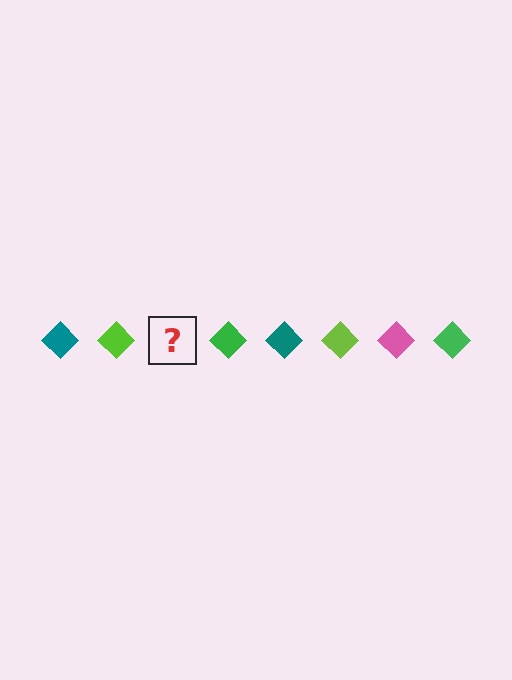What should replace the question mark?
The question mark should be replaced with a pink diamond.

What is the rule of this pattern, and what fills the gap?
The rule is that the pattern cycles through teal, lime, pink, green diamonds. The gap should be filled with a pink diamond.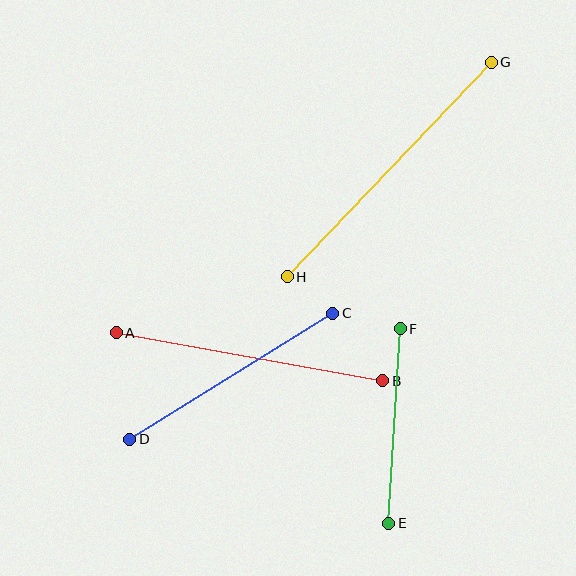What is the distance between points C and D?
The distance is approximately 239 pixels.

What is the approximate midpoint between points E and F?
The midpoint is at approximately (394, 426) pixels.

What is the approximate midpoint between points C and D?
The midpoint is at approximately (231, 376) pixels.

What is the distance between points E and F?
The distance is approximately 195 pixels.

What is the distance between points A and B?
The distance is approximately 271 pixels.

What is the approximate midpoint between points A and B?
The midpoint is at approximately (249, 357) pixels.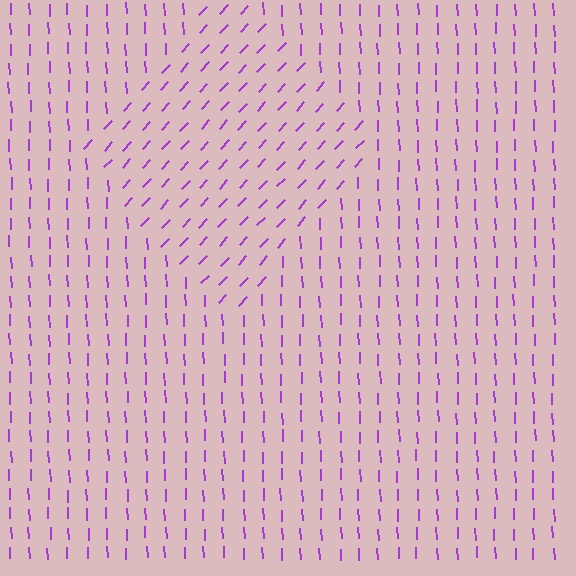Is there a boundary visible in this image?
Yes, there is a texture boundary formed by a change in line orientation.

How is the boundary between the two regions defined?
The boundary is defined purely by a change in line orientation (approximately 45 degrees difference). All lines are the same color and thickness.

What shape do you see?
I see a diamond.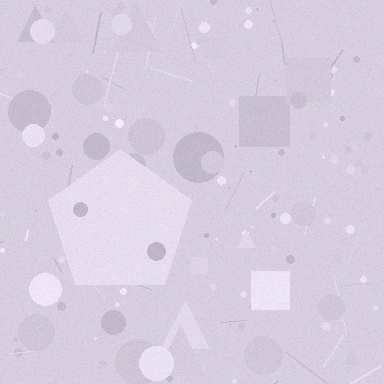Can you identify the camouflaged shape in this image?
The camouflaged shape is a pentagon.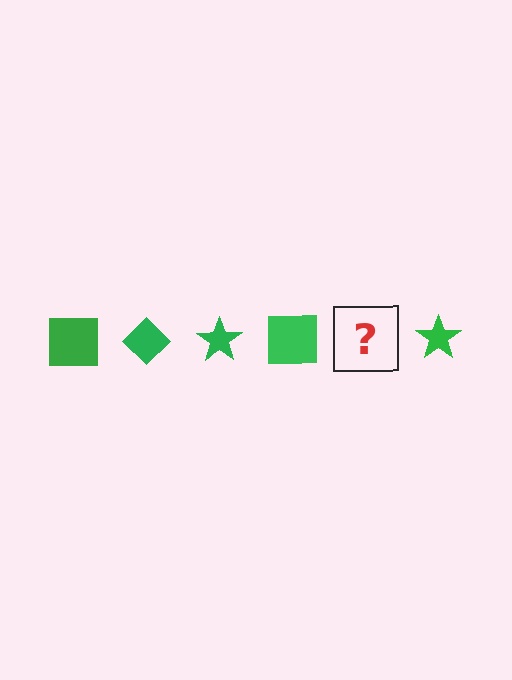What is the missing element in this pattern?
The missing element is a green diamond.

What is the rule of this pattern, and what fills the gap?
The rule is that the pattern cycles through square, diamond, star shapes in green. The gap should be filled with a green diamond.